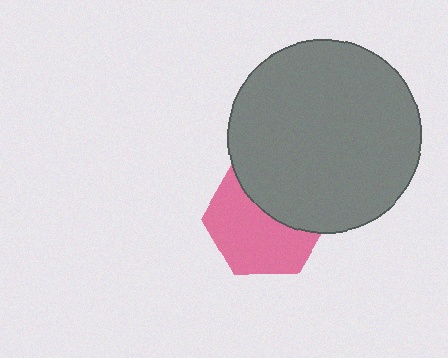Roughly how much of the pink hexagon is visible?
About half of it is visible (roughly 60%).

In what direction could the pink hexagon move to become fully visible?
The pink hexagon could move down. That would shift it out from behind the gray circle entirely.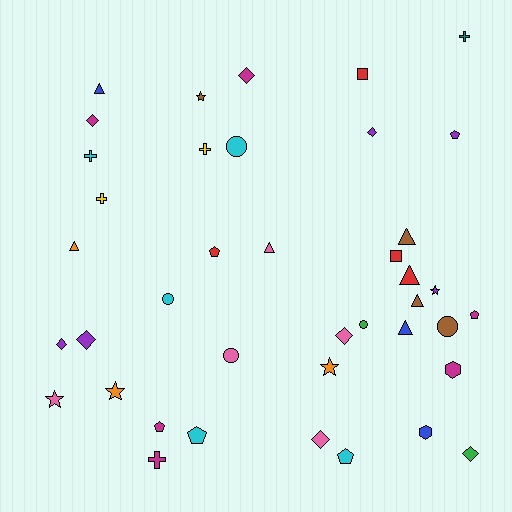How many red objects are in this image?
There are 4 red objects.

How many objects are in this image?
There are 40 objects.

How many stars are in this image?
There are 5 stars.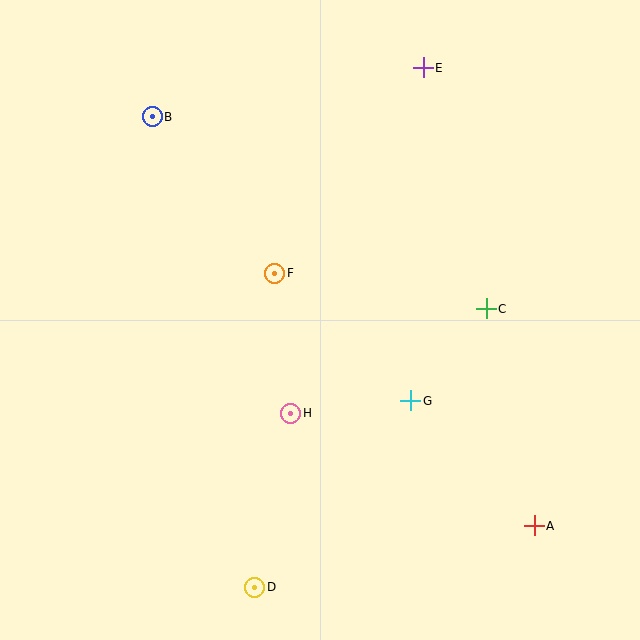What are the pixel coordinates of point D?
Point D is at (255, 587).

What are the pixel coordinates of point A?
Point A is at (534, 526).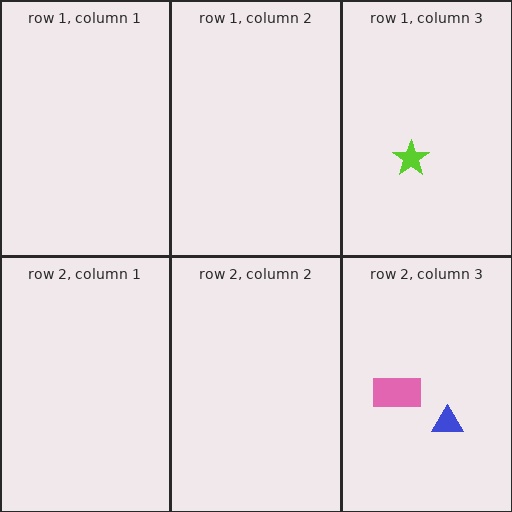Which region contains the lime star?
The row 1, column 3 region.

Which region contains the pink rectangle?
The row 2, column 3 region.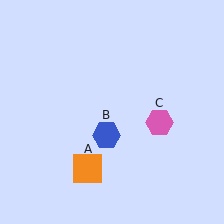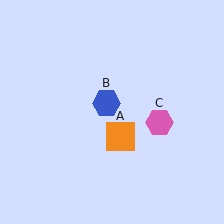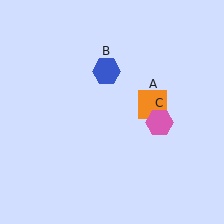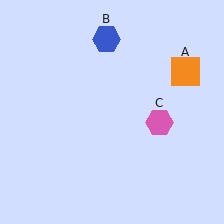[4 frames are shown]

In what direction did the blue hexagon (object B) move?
The blue hexagon (object B) moved up.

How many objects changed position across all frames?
2 objects changed position: orange square (object A), blue hexagon (object B).